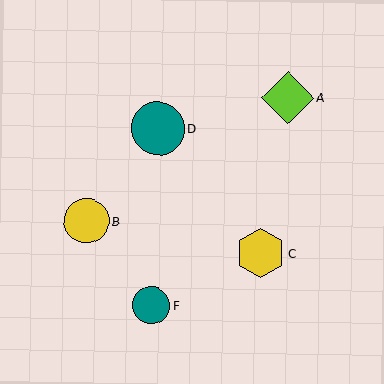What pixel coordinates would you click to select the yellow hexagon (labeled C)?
Click at (261, 253) to select the yellow hexagon C.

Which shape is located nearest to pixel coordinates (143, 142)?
The teal circle (labeled D) at (158, 128) is nearest to that location.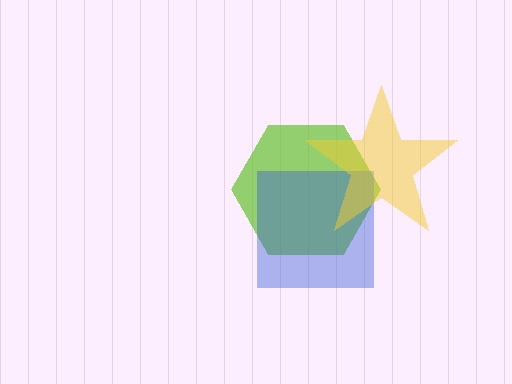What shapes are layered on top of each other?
The layered shapes are: a lime hexagon, a blue square, a yellow star.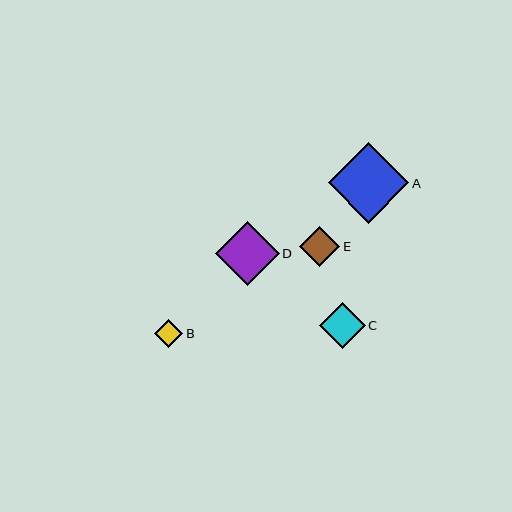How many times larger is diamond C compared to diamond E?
Diamond C is approximately 1.2 times the size of diamond E.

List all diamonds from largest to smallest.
From largest to smallest: A, D, C, E, B.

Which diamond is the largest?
Diamond A is the largest with a size of approximately 80 pixels.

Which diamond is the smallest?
Diamond B is the smallest with a size of approximately 28 pixels.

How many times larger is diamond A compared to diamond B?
Diamond A is approximately 2.9 times the size of diamond B.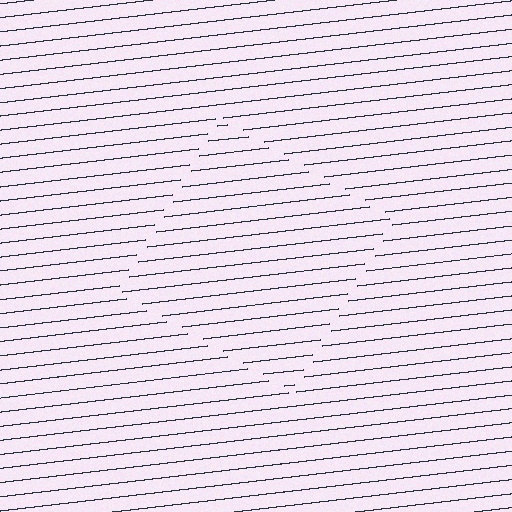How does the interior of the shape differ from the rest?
The interior of the shape contains the same grating, shifted by half a period — the contour is defined by the phase discontinuity where line-ends from the inner and outer gratings abut.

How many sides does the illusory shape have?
4 sides — the line-ends trace a square.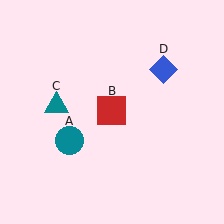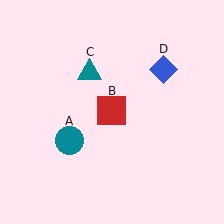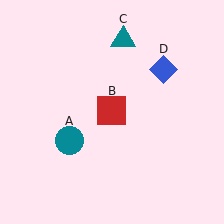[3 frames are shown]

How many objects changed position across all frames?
1 object changed position: teal triangle (object C).